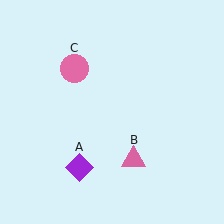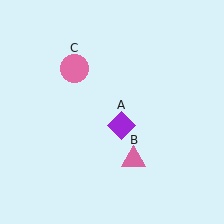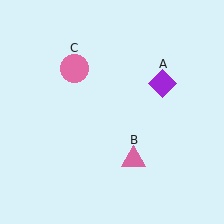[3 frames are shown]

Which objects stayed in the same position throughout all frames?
Pink triangle (object B) and pink circle (object C) remained stationary.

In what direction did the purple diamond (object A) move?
The purple diamond (object A) moved up and to the right.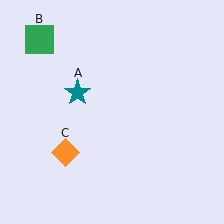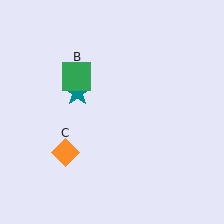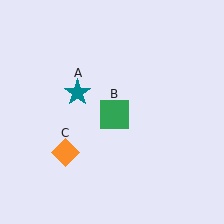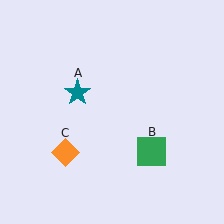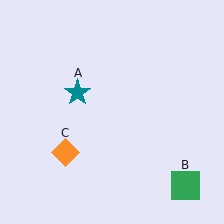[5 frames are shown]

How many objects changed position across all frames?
1 object changed position: green square (object B).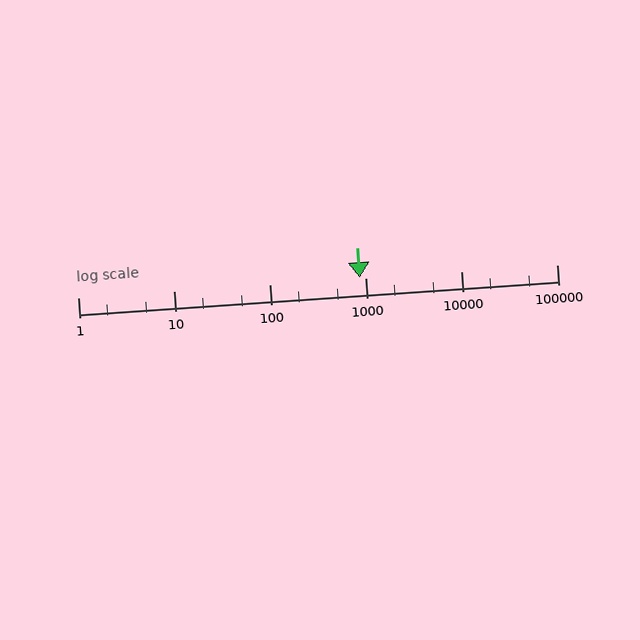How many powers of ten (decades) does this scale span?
The scale spans 5 decades, from 1 to 100000.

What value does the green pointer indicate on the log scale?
The pointer indicates approximately 870.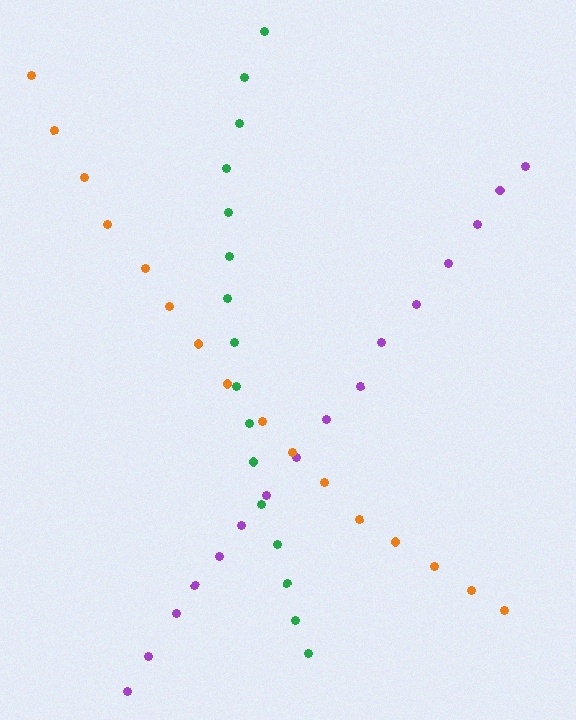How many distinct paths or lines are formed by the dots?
There are 3 distinct paths.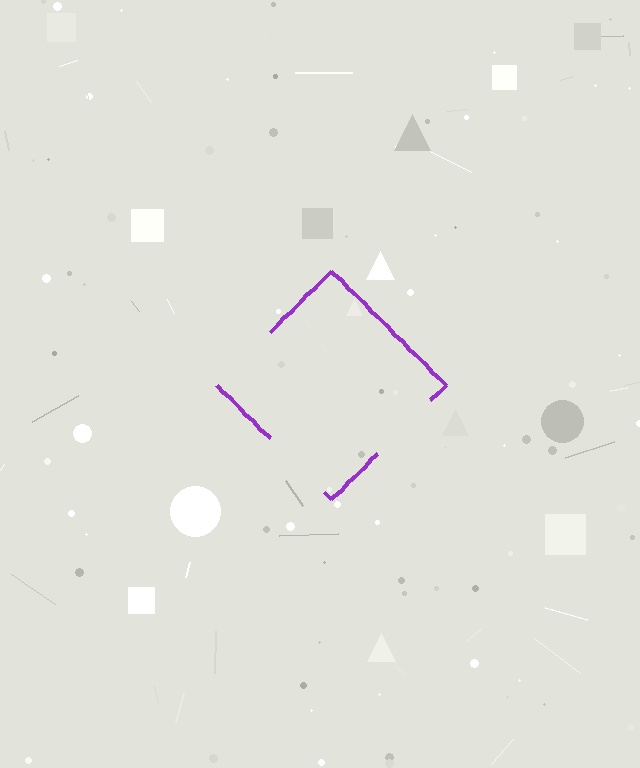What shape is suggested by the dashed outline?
The dashed outline suggests a diamond.